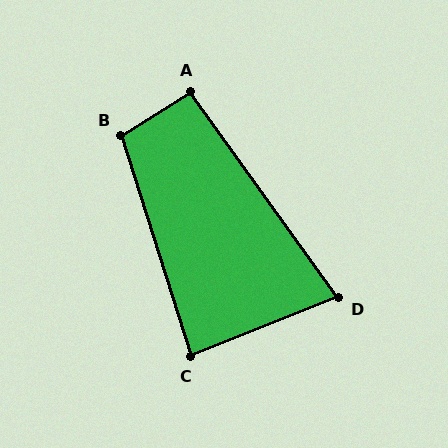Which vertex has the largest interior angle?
B, at approximately 104 degrees.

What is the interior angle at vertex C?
Approximately 86 degrees (approximately right).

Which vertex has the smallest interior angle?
D, at approximately 76 degrees.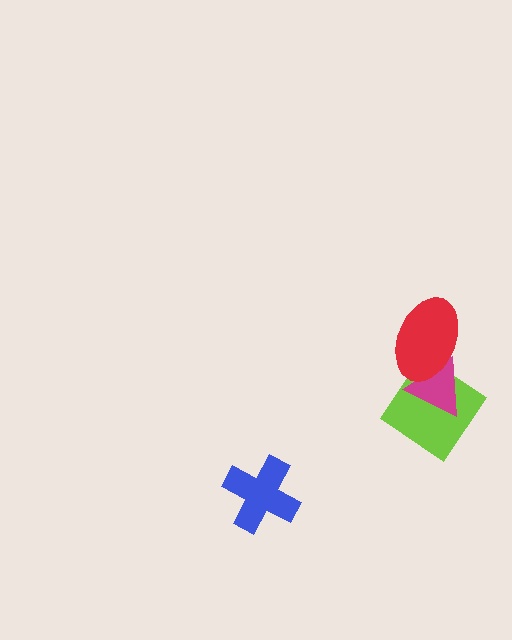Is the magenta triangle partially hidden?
Yes, it is partially covered by another shape.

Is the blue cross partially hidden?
No, no other shape covers it.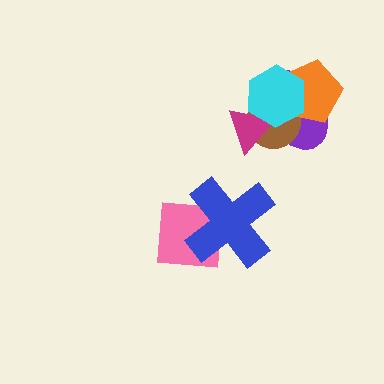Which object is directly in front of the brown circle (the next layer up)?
The orange pentagon is directly in front of the brown circle.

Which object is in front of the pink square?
The blue cross is in front of the pink square.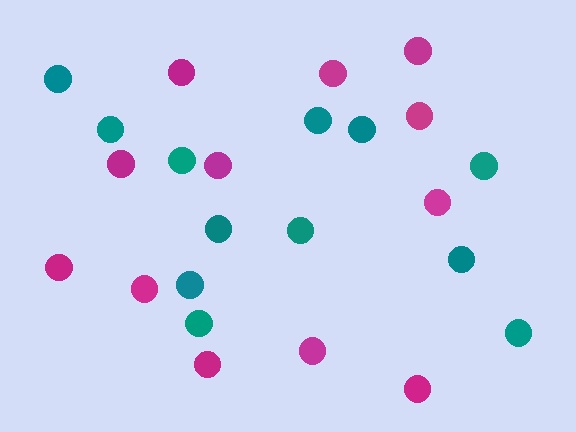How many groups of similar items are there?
There are 2 groups: one group of magenta circles (12) and one group of teal circles (12).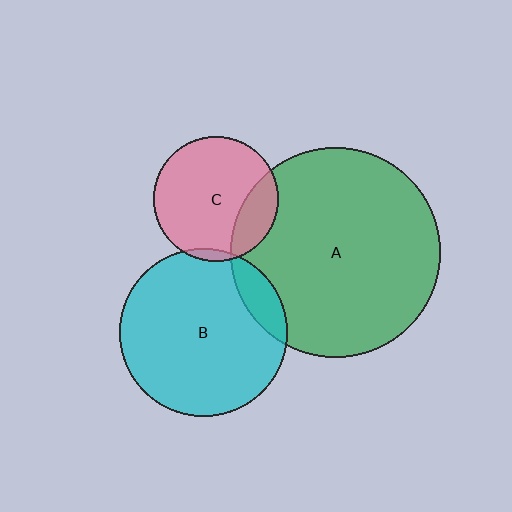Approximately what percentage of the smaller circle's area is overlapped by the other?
Approximately 20%.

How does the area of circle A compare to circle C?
Approximately 2.8 times.